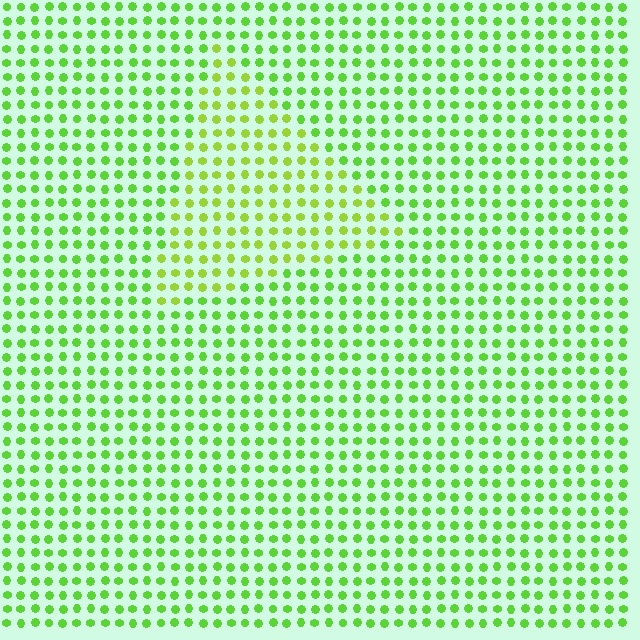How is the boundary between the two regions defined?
The boundary is defined purely by a slight shift in hue (about 23 degrees). Spacing, size, and orientation are identical on both sides.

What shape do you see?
I see a triangle.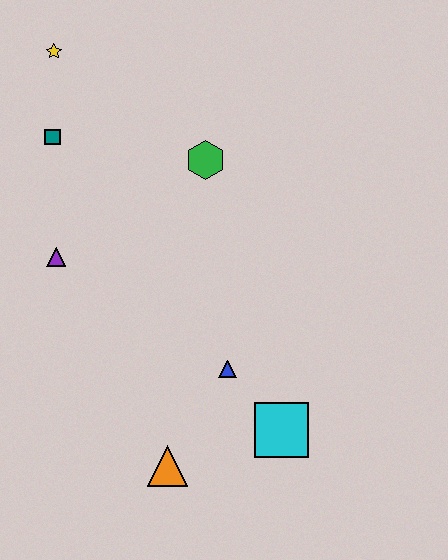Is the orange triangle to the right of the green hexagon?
No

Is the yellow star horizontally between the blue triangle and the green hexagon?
No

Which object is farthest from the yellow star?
The cyan square is farthest from the yellow star.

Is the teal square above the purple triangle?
Yes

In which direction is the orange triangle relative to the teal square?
The orange triangle is below the teal square.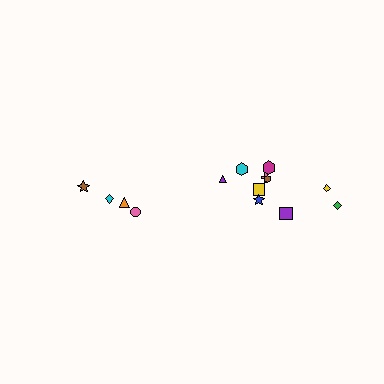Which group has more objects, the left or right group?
The right group.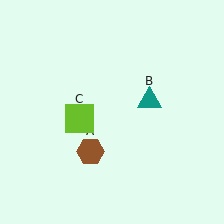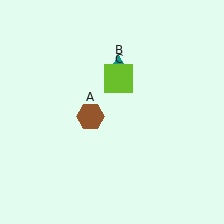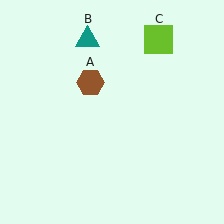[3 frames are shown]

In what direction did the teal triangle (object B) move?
The teal triangle (object B) moved up and to the left.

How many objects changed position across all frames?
3 objects changed position: brown hexagon (object A), teal triangle (object B), lime square (object C).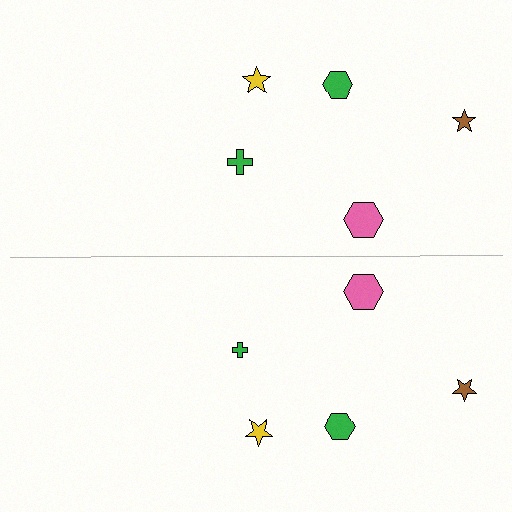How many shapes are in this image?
There are 10 shapes in this image.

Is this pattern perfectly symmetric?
No, the pattern is not perfectly symmetric. The green cross on the bottom side has a different size than its mirror counterpart.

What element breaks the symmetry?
The green cross on the bottom side has a different size than its mirror counterpart.